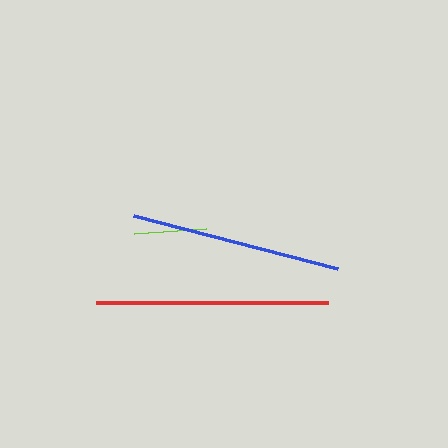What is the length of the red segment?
The red segment is approximately 232 pixels long.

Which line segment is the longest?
The red line is the longest at approximately 232 pixels.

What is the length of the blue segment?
The blue segment is approximately 211 pixels long.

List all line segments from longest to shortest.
From longest to shortest: red, blue, lime.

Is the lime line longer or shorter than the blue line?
The blue line is longer than the lime line.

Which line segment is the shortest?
The lime line is the shortest at approximately 73 pixels.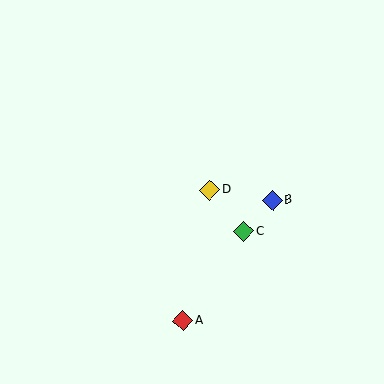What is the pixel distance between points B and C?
The distance between B and C is 43 pixels.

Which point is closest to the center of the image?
Point D at (210, 190) is closest to the center.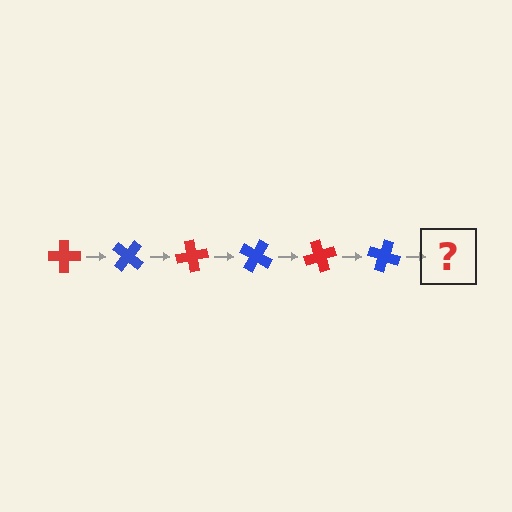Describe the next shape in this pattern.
It should be a red cross, rotated 240 degrees from the start.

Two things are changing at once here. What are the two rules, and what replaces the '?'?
The two rules are that it rotates 40 degrees each step and the color cycles through red and blue. The '?' should be a red cross, rotated 240 degrees from the start.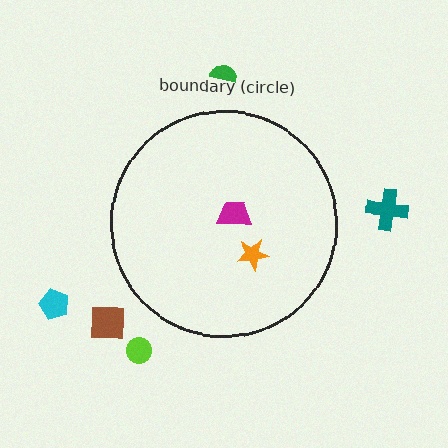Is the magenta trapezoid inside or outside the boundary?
Inside.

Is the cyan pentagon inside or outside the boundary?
Outside.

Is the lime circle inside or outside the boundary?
Outside.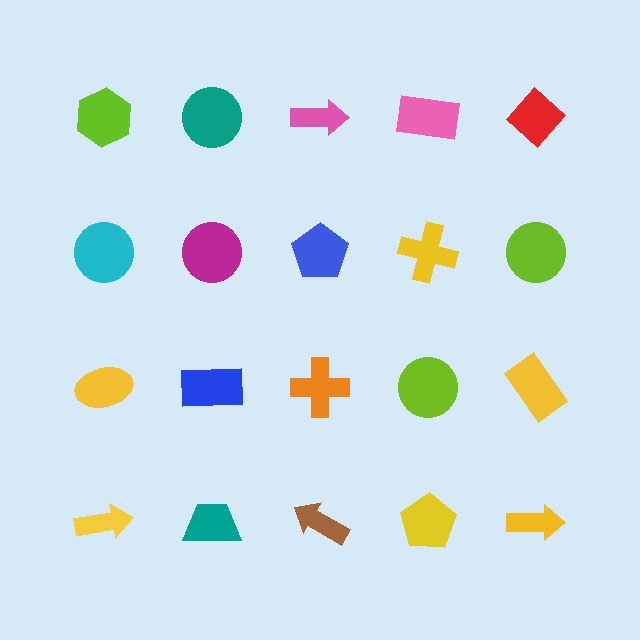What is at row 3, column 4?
A lime circle.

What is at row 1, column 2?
A teal circle.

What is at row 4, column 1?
A yellow arrow.